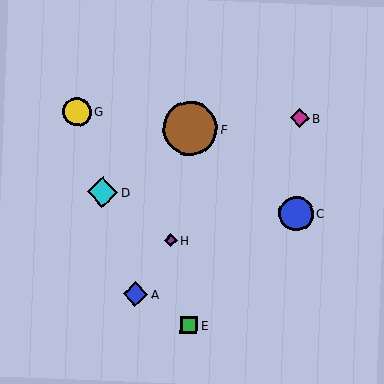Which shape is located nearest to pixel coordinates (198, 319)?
The green square (labeled E) at (189, 325) is nearest to that location.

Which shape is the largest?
The brown circle (labeled F) is the largest.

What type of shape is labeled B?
Shape B is a magenta diamond.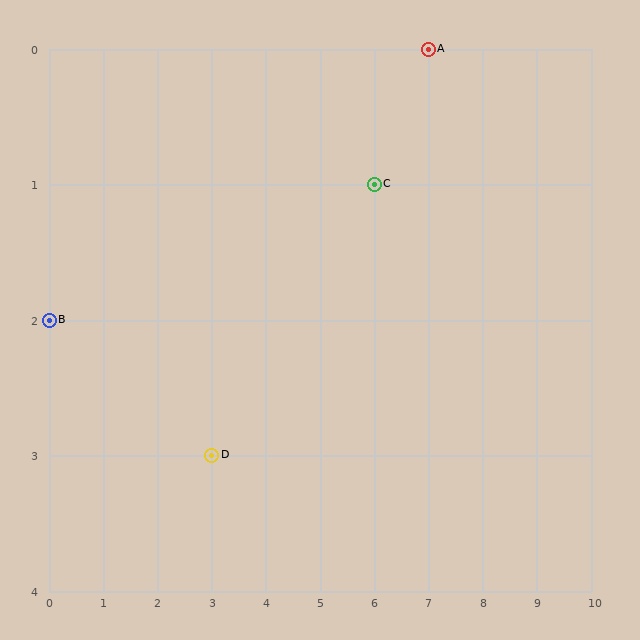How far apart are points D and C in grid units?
Points D and C are 3 columns and 2 rows apart (about 3.6 grid units diagonally).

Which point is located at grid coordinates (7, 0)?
Point A is at (7, 0).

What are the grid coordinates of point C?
Point C is at grid coordinates (6, 1).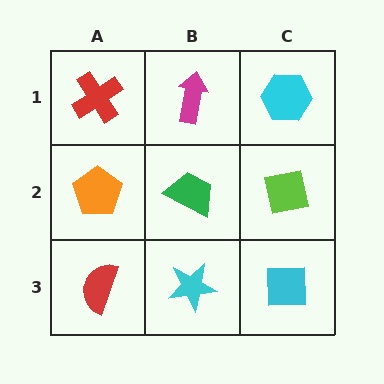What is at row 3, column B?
A cyan star.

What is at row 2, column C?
A lime square.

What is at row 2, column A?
An orange pentagon.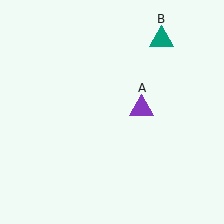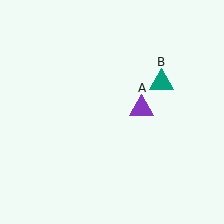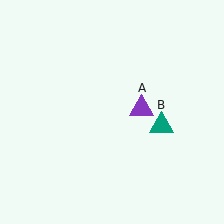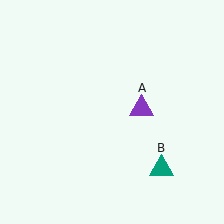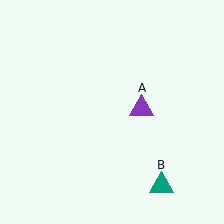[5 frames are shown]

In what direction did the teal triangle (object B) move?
The teal triangle (object B) moved down.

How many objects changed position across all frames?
1 object changed position: teal triangle (object B).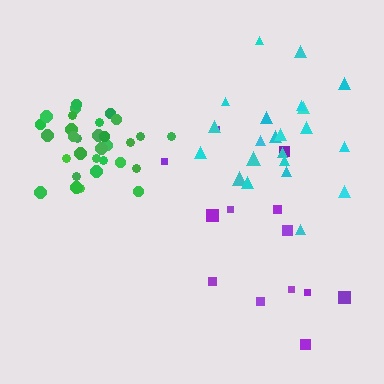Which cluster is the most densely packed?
Green.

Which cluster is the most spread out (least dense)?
Purple.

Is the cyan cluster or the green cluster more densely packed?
Green.